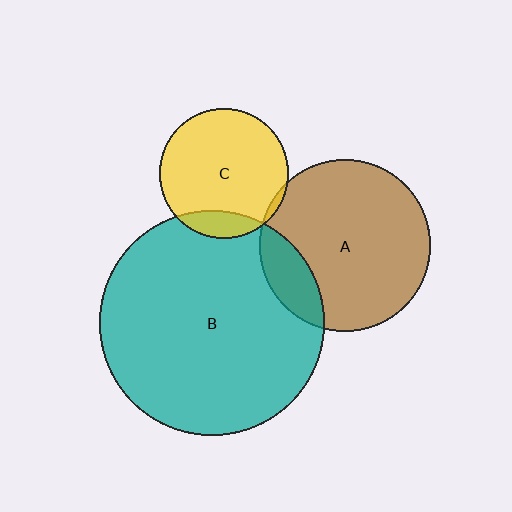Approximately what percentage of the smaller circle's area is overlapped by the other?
Approximately 15%.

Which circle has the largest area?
Circle B (teal).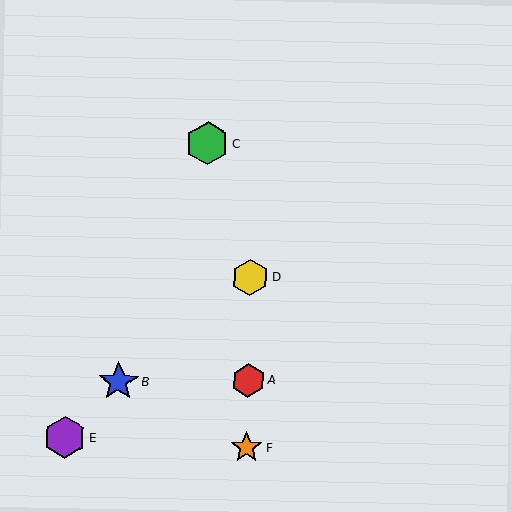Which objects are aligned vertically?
Objects A, D, F are aligned vertically.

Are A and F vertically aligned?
Yes, both are at x≈248.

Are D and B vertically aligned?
No, D is at x≈250 and B is at x≈118.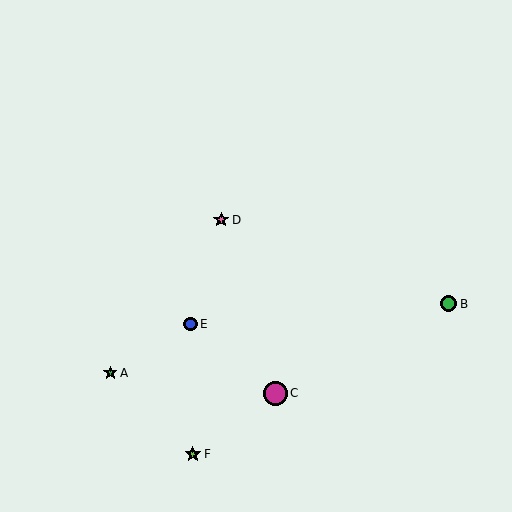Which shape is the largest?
The magenta circle (labeled C) is the largest.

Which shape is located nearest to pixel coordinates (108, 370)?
The green star (labeled A) at (110, 373) is nearest to that location.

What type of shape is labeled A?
Shape A is a green star.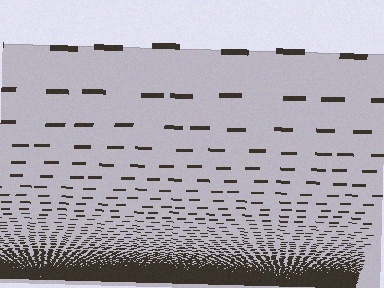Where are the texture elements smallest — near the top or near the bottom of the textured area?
Near the bottom.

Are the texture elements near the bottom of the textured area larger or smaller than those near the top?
Smaller. The gradient is inverted — elements near the bottom are smaller and denser.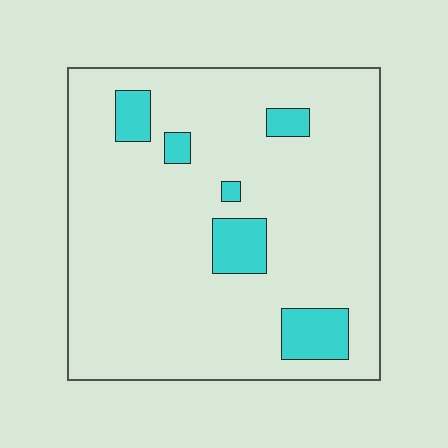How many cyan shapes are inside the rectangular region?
6.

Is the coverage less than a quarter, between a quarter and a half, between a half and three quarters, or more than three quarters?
Less than a quarter.